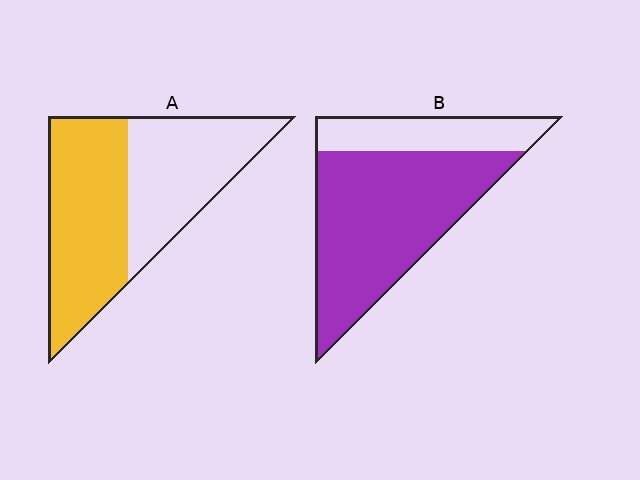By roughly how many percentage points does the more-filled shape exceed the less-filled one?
By roughly 20 percentage points (B over A).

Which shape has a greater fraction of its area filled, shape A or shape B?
Shape B.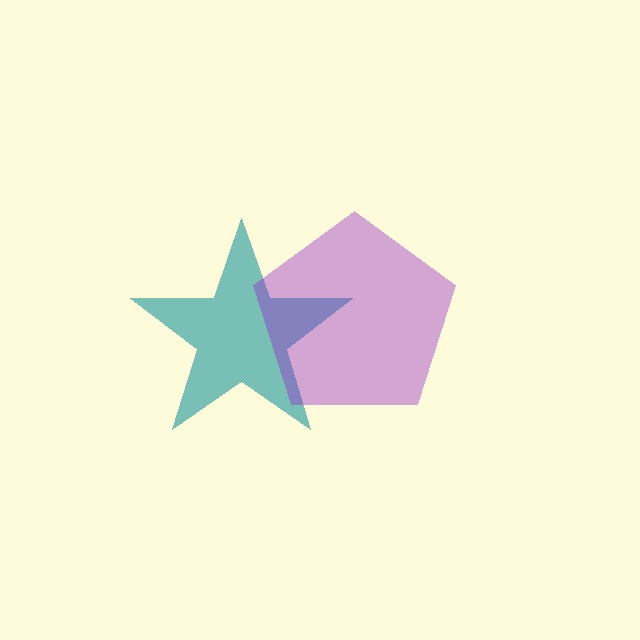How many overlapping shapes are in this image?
There are 2 overlapping shapes in the image.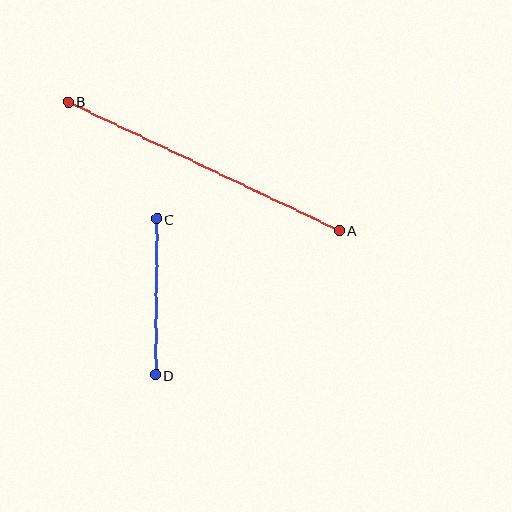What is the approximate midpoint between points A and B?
The midpoint is at approximately (204, 166) pixels.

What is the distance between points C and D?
The distance is approximately 156 pixels.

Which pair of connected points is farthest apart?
Points A and B are farthest apart.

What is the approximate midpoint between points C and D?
The midpoint is at approximately (156, 297) pixels.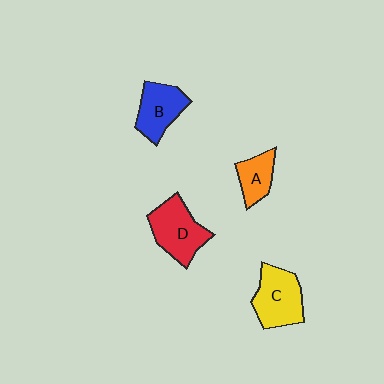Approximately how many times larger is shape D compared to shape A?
Approximately 1.7 times.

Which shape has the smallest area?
Shape A (orange).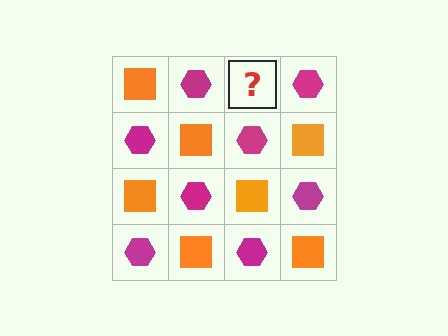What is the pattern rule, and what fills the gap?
The rule is that it alternates orange square and magenta hexagon in a checkerboard pattern. The gap should be filled with an orange square.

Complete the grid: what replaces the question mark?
The question mark should be replaced with an orange square.